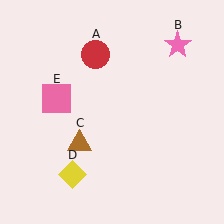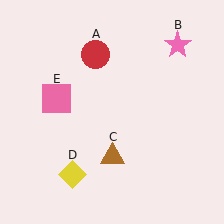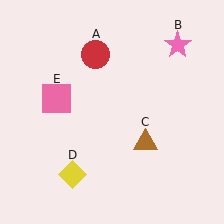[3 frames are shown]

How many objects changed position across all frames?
1 object changed position: brown triangle (object C).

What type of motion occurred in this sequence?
The brown triangle (object C) rotated counterclockwise around the center of the scene.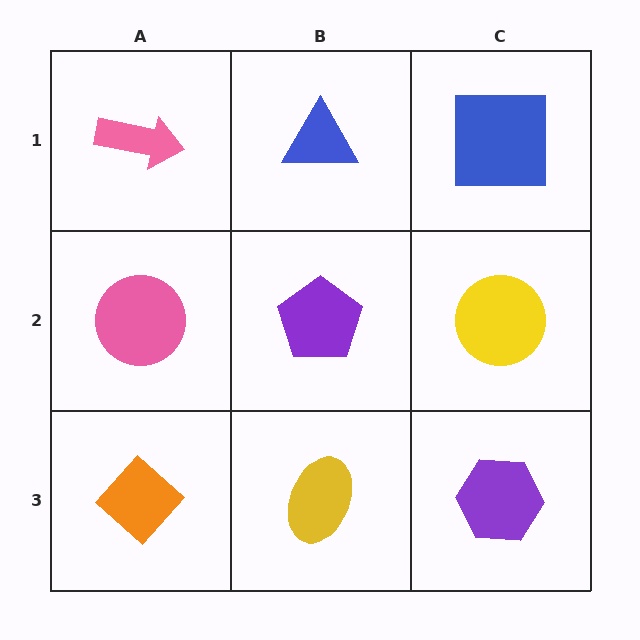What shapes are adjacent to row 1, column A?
A pink circle (row 2, column A), a blue triangle (row 1, column B).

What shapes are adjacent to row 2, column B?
A blue triangle (row 1, column B), a yellow ellipse (row 3, column B), a pink circle (row 2, column A), a yellow circle (row 2, column C).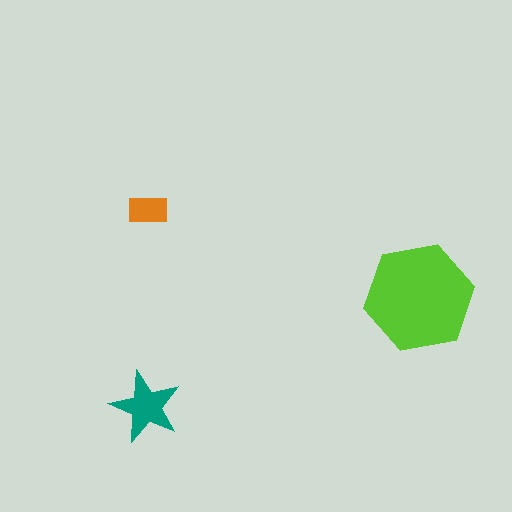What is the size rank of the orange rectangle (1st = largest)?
3rd.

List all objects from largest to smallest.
The lime hexagon, the teal star, the orange rectangle.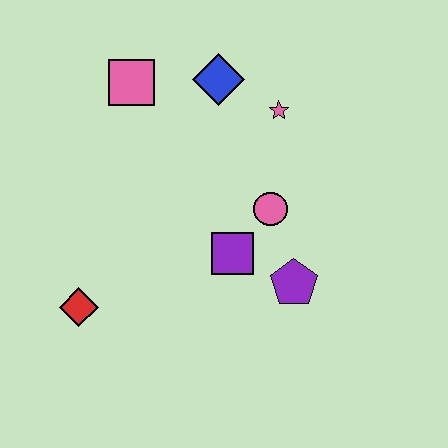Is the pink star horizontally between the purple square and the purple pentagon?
Yes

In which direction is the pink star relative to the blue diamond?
The pink star is to the right of the blue diamond.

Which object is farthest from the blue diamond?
The red diamond is farthest from the blue diamond.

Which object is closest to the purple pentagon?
The purple square is closest to the purple pentagon.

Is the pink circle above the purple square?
Yes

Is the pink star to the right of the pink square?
Yes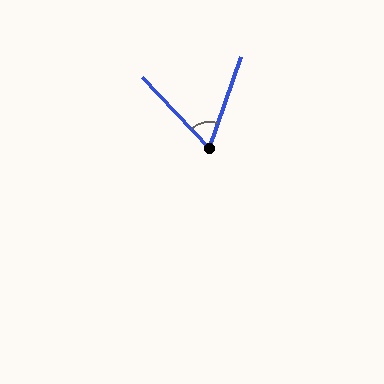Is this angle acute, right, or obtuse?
It is acute.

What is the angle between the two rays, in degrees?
Approximately 63 degrees.